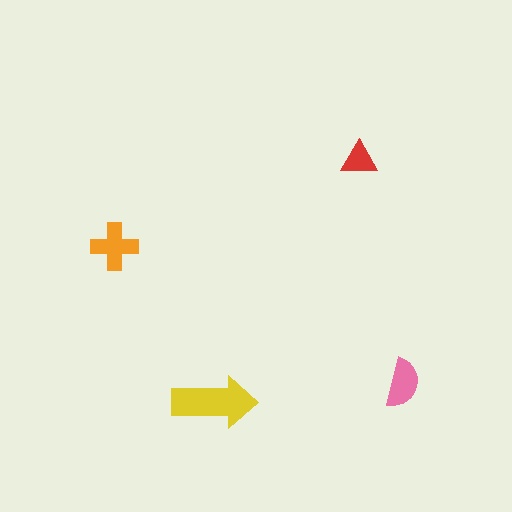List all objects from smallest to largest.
The red triangle, the pink semicircle, the orange cross, the yellow arrow.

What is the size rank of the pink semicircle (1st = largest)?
3rd.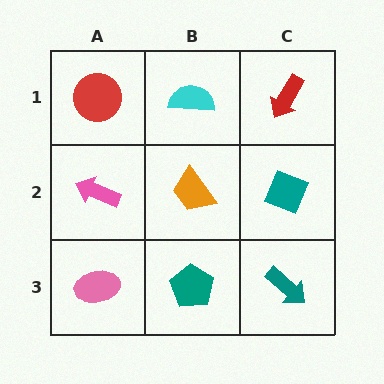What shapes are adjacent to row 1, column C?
A teal diamond (row 2, column C), a cyan semicircle (row 1, column B).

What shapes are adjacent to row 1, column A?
A pink arrow (row 2, column A), a cyan semicircle (row 1, column B).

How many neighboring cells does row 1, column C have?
2.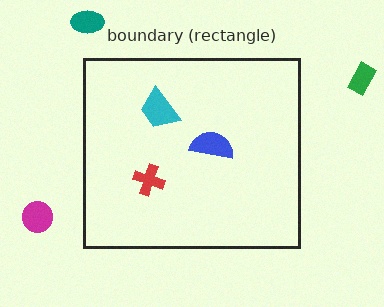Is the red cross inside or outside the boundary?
Inside.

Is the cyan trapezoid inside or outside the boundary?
Inside.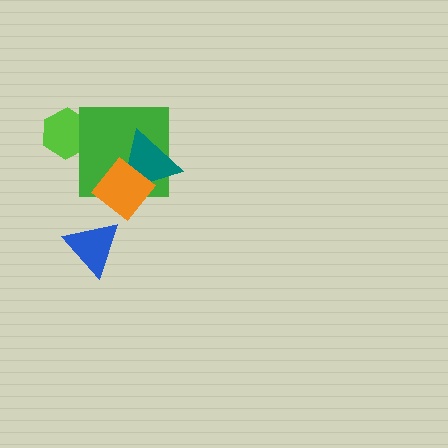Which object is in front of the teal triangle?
The orange diamond is in front of the teal triangle.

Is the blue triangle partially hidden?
No, no other shape covers it.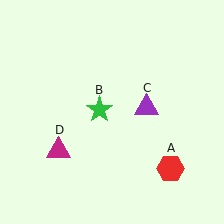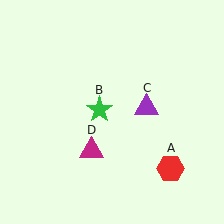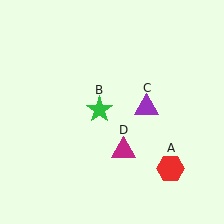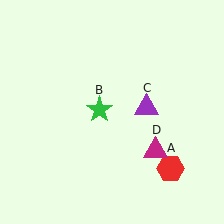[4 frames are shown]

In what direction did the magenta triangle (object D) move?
The magenta triangle (object D) moved right.